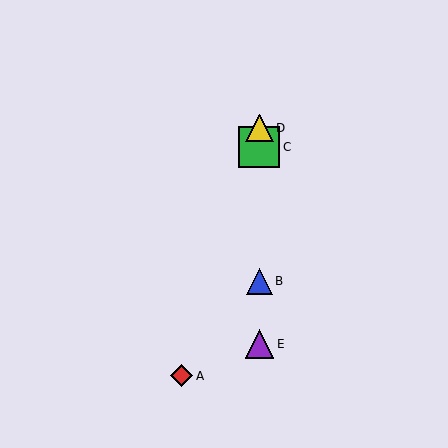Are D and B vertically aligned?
Yes, both are at x≈259.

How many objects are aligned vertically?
4 objects (B, C, D, E) are aligned vertically.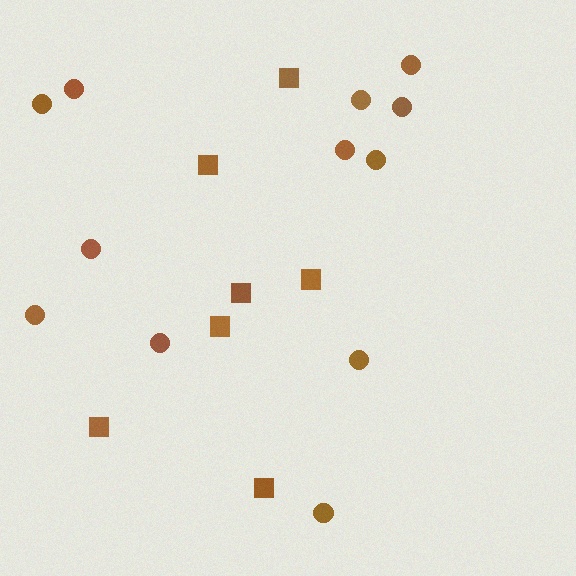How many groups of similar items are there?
There are 2 groups: one group of circles (12) and one group of squares (7).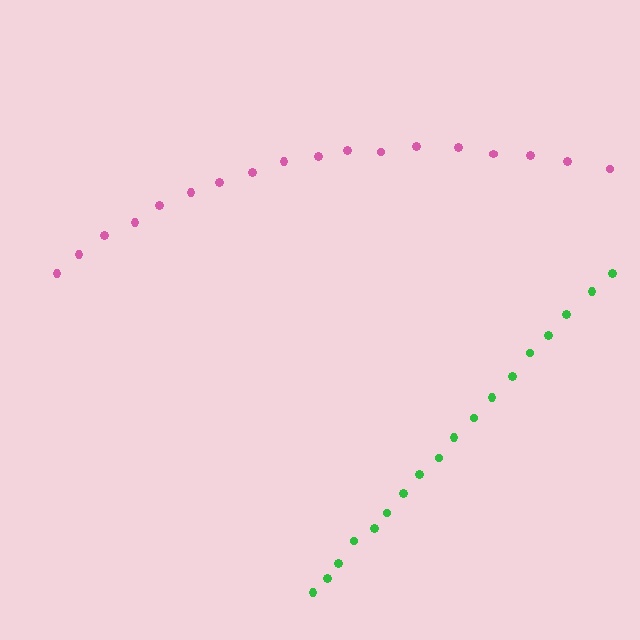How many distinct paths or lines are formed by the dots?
There are 2 distinct paths.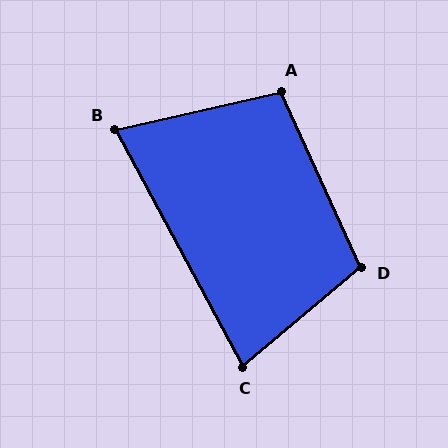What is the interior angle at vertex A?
Approximately 102 degrees (obtuse).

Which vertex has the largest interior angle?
D, at approximately 105 degrees.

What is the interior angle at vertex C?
Approximately 78 degrees (acute).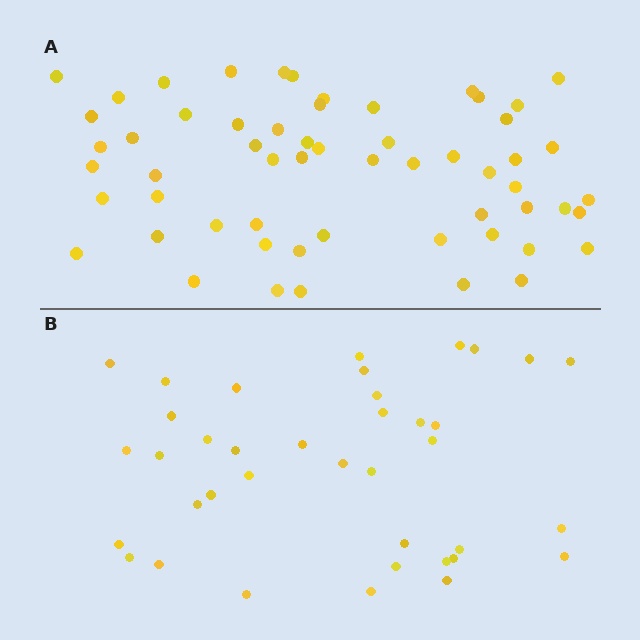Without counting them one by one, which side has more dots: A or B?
Region A (the top region) has more dots.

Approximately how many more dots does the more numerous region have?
Region A has approximately 20 more dots than region B.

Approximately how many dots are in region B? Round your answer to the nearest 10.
About 40 dots. (The exact count is 38, which rounds to 40.)